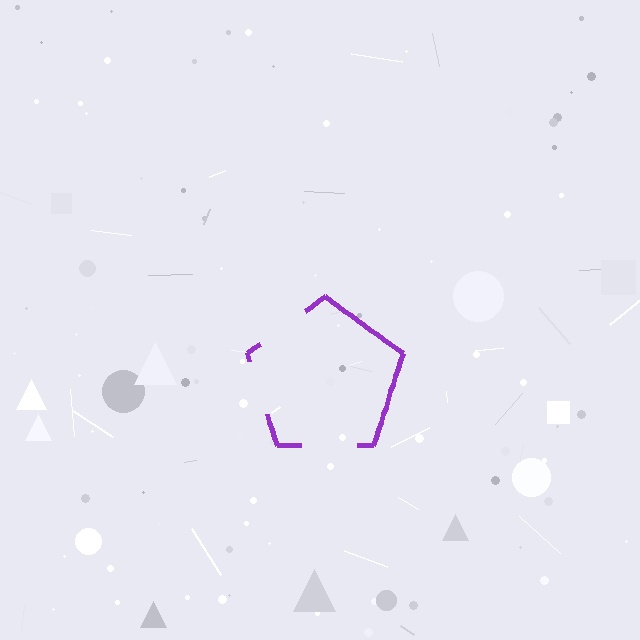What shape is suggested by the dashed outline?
The dashed outline suggests a pentagon.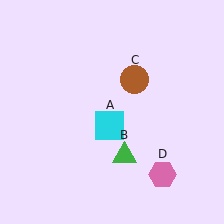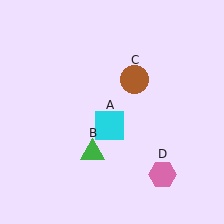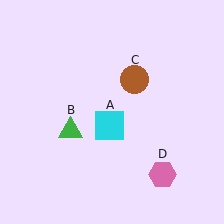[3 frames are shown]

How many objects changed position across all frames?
1 object changed position: green triangle (object B).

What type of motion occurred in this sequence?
The green triangle (object B) rotated clockwise around the center of the scene.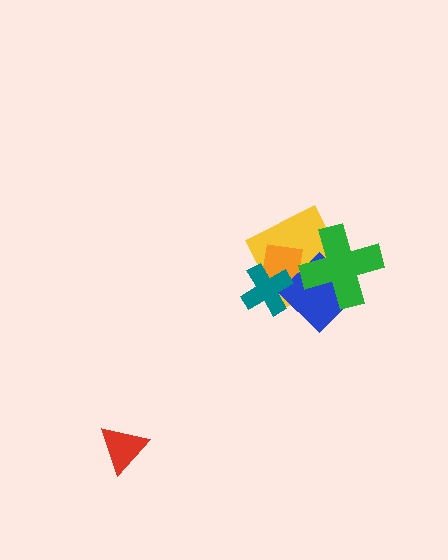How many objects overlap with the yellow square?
4 objects overlap with the yellow square.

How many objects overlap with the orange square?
4 objects overlap with the orange square.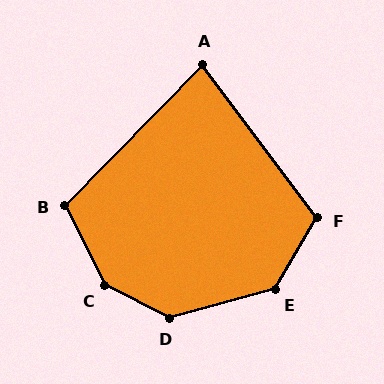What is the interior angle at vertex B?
Approximately 109 degrees (obtuse).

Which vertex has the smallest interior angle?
A, at approximately 81 degrees.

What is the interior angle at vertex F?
Approximately 112 degrees (obtuse).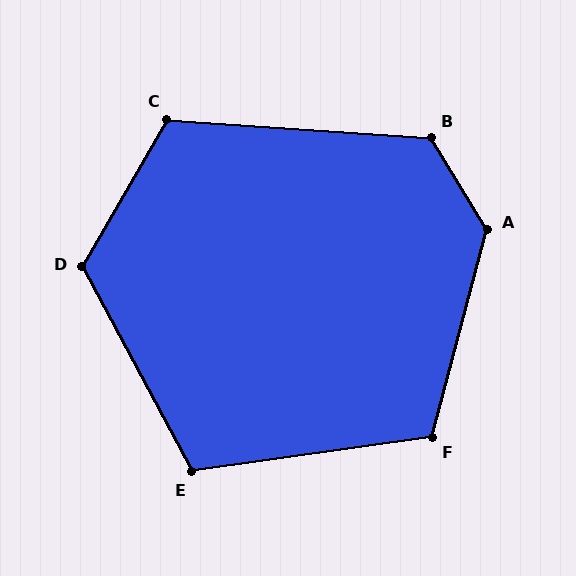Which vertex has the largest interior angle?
A, at approximately 134 degrees.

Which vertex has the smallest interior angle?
E, at approximately 110 degrees.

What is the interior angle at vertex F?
Approximately 113 degrees (obtuse).